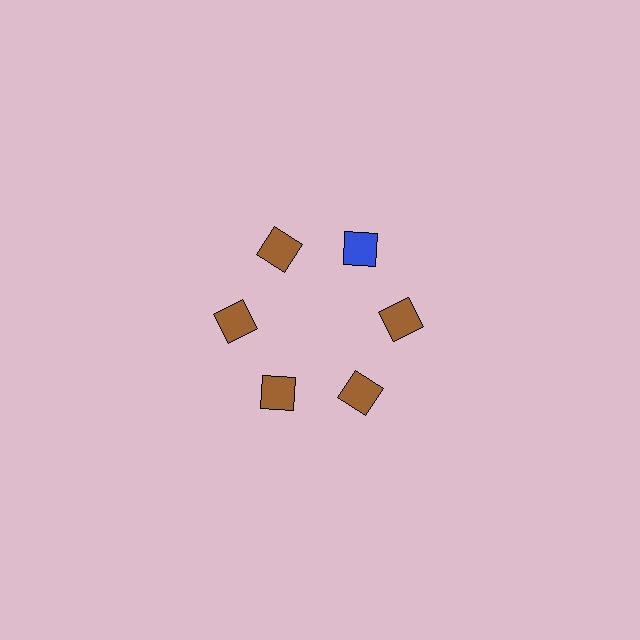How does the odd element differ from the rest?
It has a different color: blue instead of brown.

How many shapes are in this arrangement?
There are 6 shapes arranged in a ring pattern.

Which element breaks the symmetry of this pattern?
The blue diamond at roughly the 1 o'clock position breaks the symmetry. All other shapes are brown diamonds.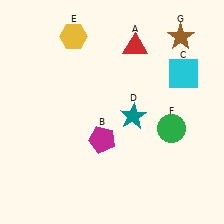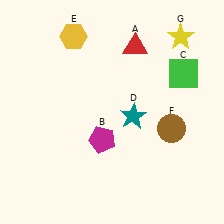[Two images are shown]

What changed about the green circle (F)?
In Image 1, F is green. In Image 2, it changed to brown.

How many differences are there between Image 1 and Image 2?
There are 3 differences between the two images.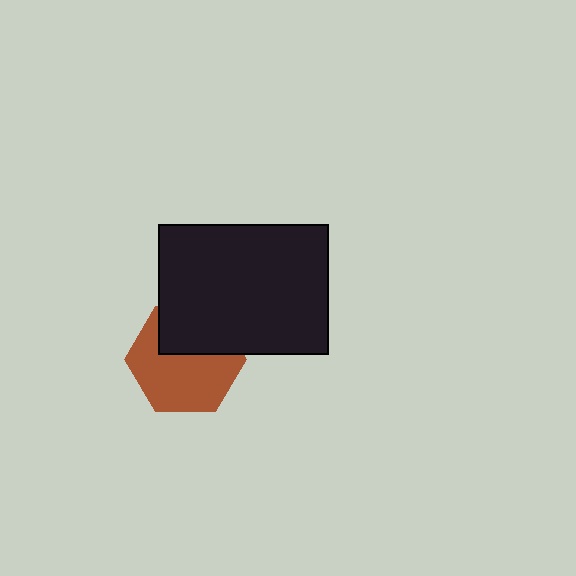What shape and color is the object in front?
The object in front is a black rectangle.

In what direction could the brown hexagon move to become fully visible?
The brown hexagon could move down. That would shift it out from behind the black rectangle entirely.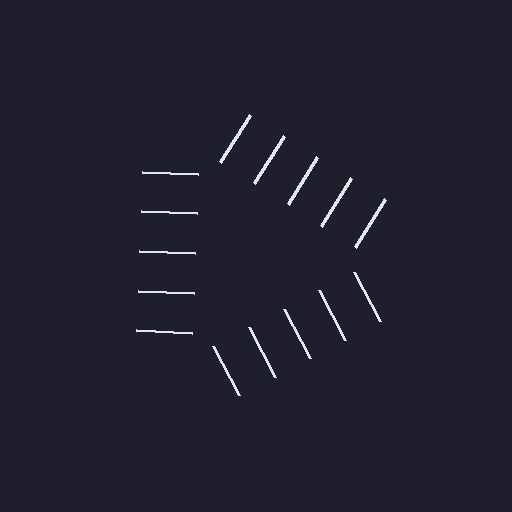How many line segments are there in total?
15 — 5 along each of the 3 edges.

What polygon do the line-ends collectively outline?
An illusory triangle — the line segments terminate on its edges but no continuous stroke is drawn.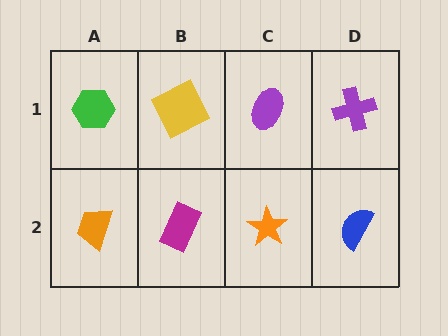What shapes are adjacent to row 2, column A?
A green hexagon (row 1, column A), a magenta rectangle (row 2, column B).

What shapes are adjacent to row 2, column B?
A yellow square (row 1, column B), an orange trapezoid (row 2, column A), an orange star (row 2, column C).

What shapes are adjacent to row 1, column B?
A magenta rectangle (row 2, column B), a green hexagon (row 1, column A), a purple ellipse (row 1, column C).